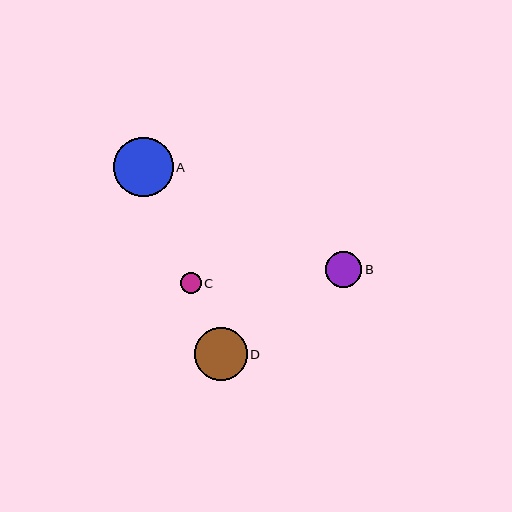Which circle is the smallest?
Circle C is the smallest with a size of approximately 21 pixels.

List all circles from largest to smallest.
From largest to smallest: A, D, B, C.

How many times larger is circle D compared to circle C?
Circle D is approximately 2.5 times the size of circle C.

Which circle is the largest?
Circle A is the largest with a size of approximately 60 pixels.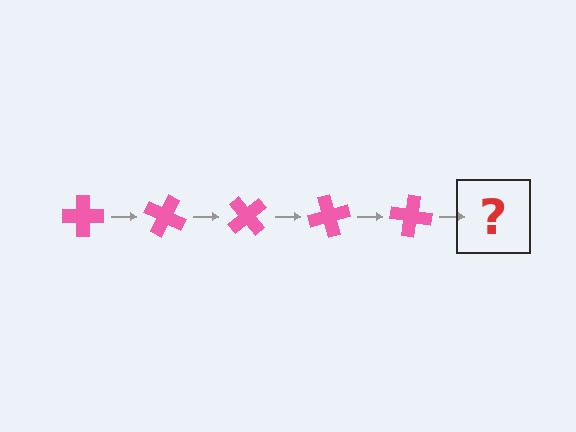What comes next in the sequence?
The next element should be a pink cross rotated 125 degrees.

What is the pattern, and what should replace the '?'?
The pattern is that the cross rotates 25 degrees each step. The '?' should be a pink cross rotated 125 degrees.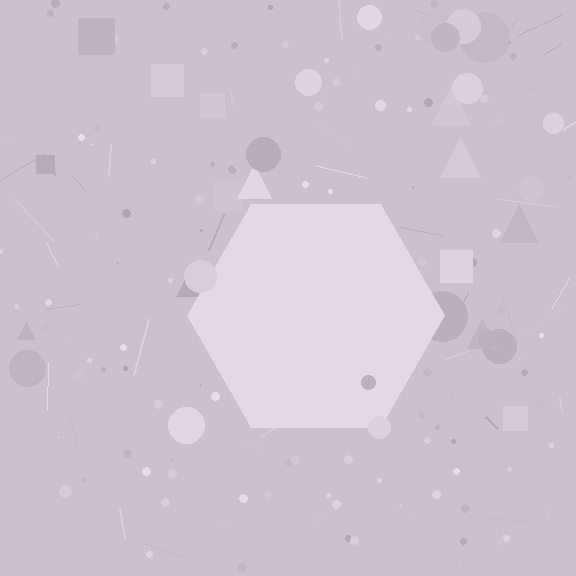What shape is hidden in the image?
A hexagon is hidden in the image.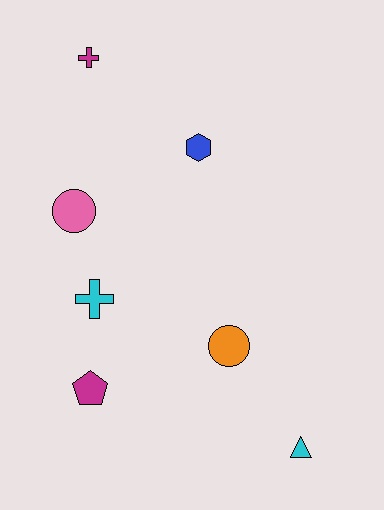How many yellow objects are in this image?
There are no yellow objects.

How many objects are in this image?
There are 7 objects.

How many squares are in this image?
There are no squares.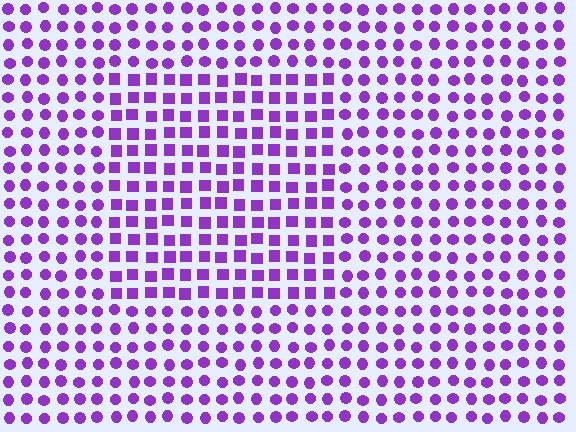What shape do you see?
I see a rectangle.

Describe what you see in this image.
The image is filled with small purple elements arranged in a uniform grid. A rectangle-shaped region contains squares, while the surrounding area contains circles. The boundary is defined purely by the change in element shape.